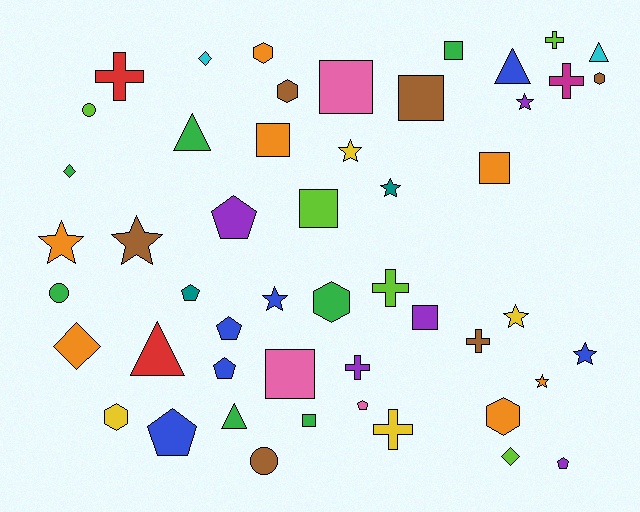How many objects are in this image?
There are 50 objects.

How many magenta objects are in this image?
There is 1 magenta object.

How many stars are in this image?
There are 9 stars.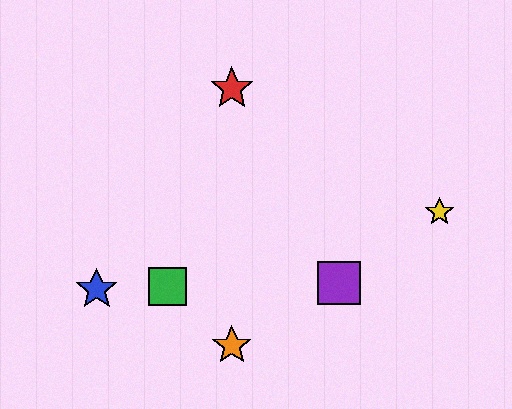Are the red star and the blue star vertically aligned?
No, the red star is at x≈232 and the blue star is at x≈97.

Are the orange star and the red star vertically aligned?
Yes, both are at x≈232.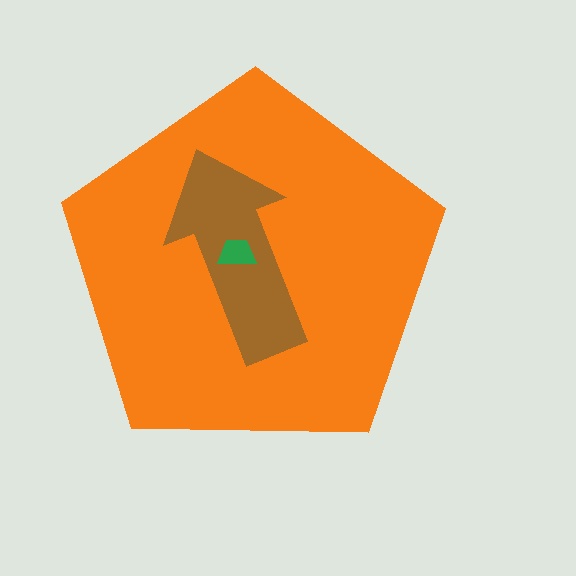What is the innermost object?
The green trapezoid.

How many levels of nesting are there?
3.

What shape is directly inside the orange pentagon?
The brown arrow.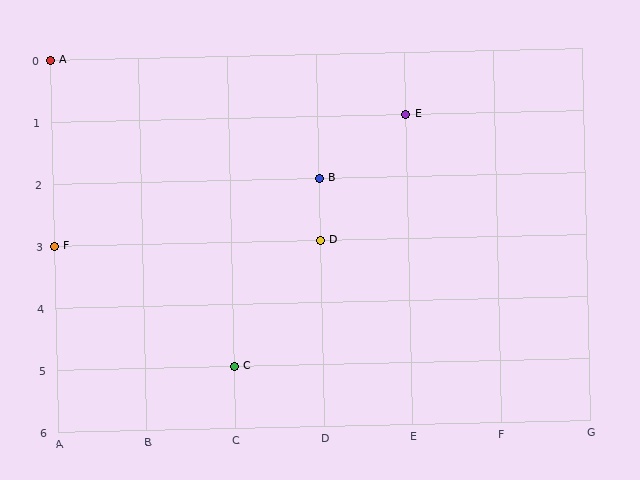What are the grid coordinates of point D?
Point D is at grid coordinates (D, 3).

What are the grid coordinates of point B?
Point B is at grid coordinates (D, 2).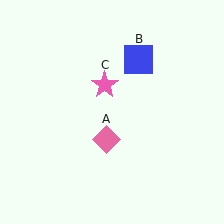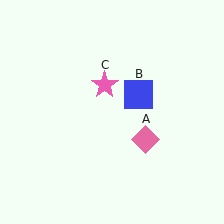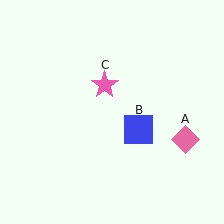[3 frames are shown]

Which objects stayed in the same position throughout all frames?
Pink star (object C) remained stationary.